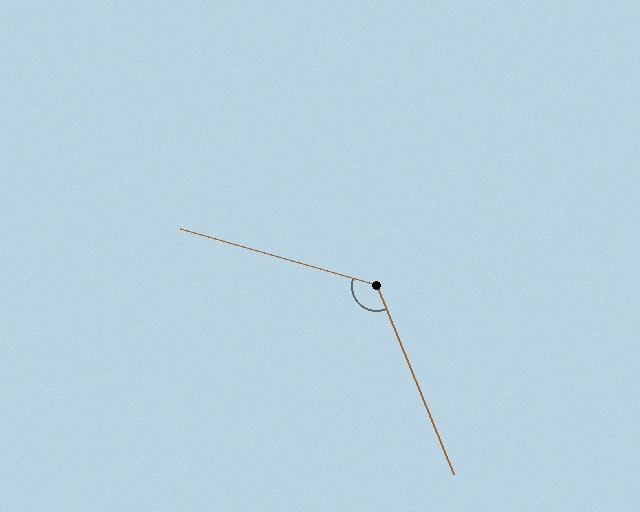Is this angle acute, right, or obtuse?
It is obtuse.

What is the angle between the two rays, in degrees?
Approximately 128 degrees.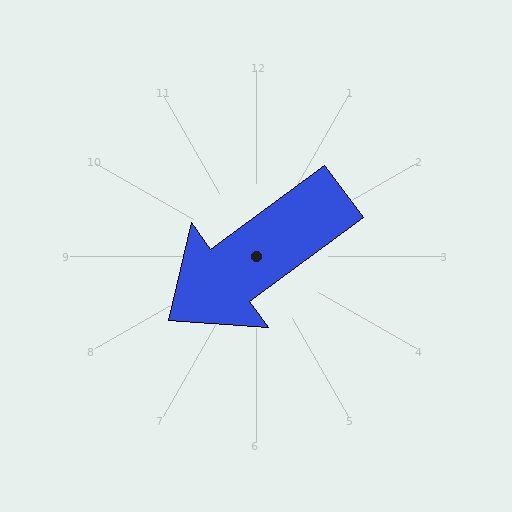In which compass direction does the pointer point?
Southwest.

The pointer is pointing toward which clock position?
Roughly 8 o'clock.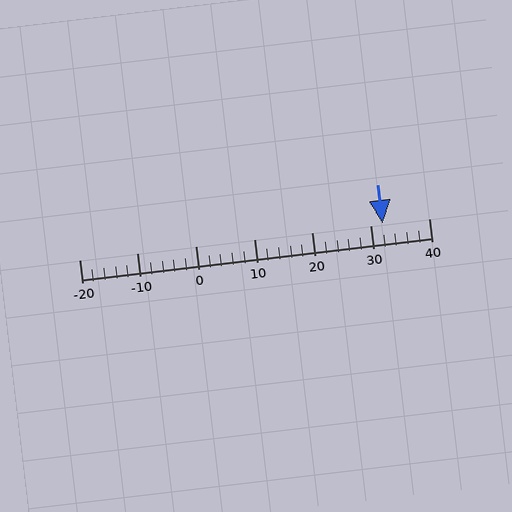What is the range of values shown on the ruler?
The ruler shows values from -20 to 40.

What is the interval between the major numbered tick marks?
The major tick marks are spaced 10 units apart.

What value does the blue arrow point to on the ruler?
The blue arrow points to approximately 32.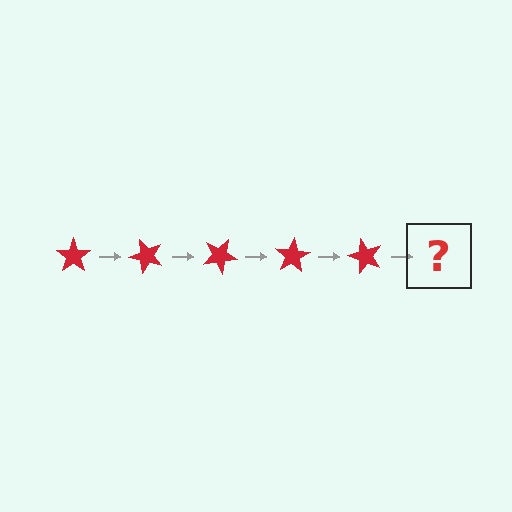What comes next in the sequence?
The next element should be a red star rotated 250 degrees.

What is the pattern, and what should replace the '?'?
The pattern is that the star rotates 50 degrees each step. The '?' should be a red star rotated 250 degrees.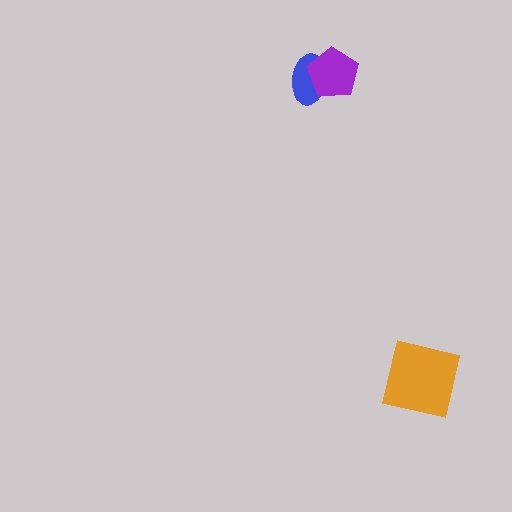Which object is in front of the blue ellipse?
The purple pentagon is in front of the blue ellipse.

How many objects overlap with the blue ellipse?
1 object overlaps with the blue ellipse.